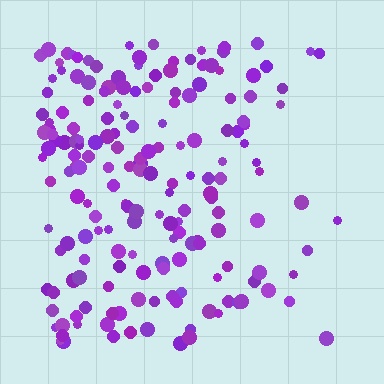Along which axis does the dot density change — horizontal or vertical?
Horizontal.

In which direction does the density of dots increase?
From right to left, with the left side densest.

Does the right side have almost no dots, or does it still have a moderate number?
Still a moderate number, just noticeably fewer than the left.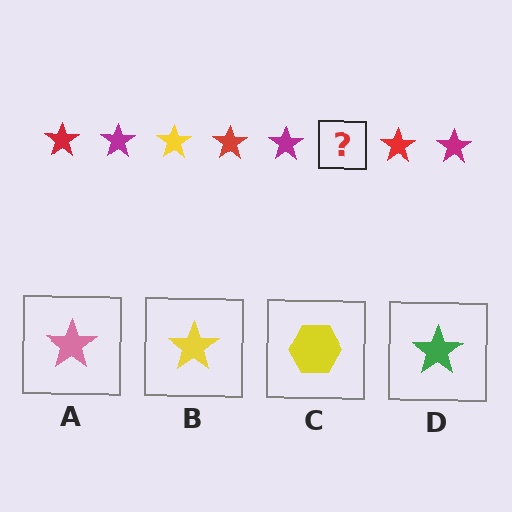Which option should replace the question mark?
Option B.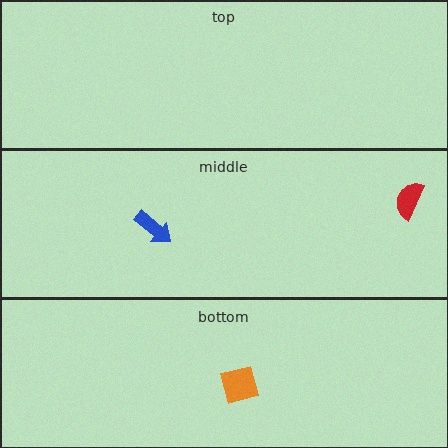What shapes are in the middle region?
The blue arrow, the red semicircle.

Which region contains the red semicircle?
The middle region.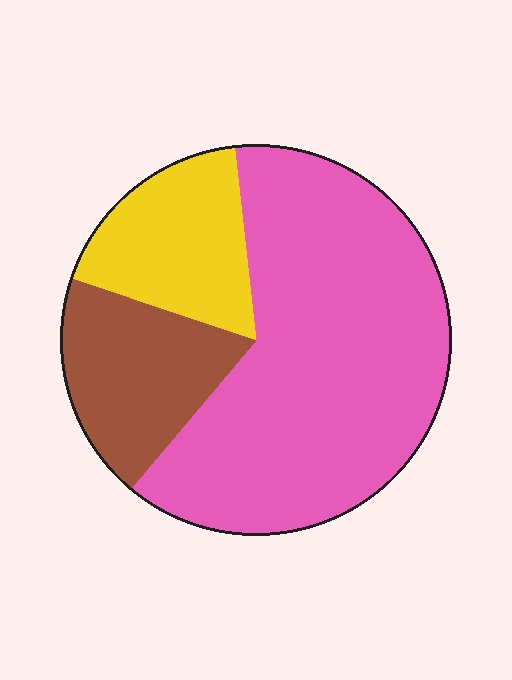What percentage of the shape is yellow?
Yellow covers roughly 20% of the shape.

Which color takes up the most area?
Pink, at roughly 65%.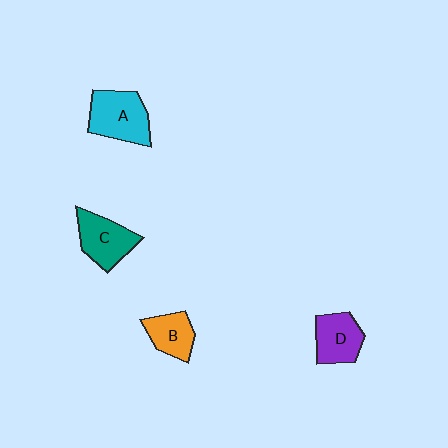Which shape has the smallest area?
Shape B (orange).